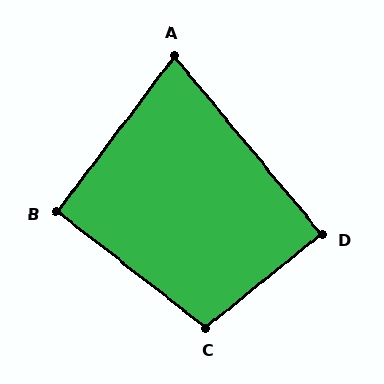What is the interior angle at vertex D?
Approximately 89 degrees (approximately right).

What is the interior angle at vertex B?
Approximately 91 degrees (approximately right).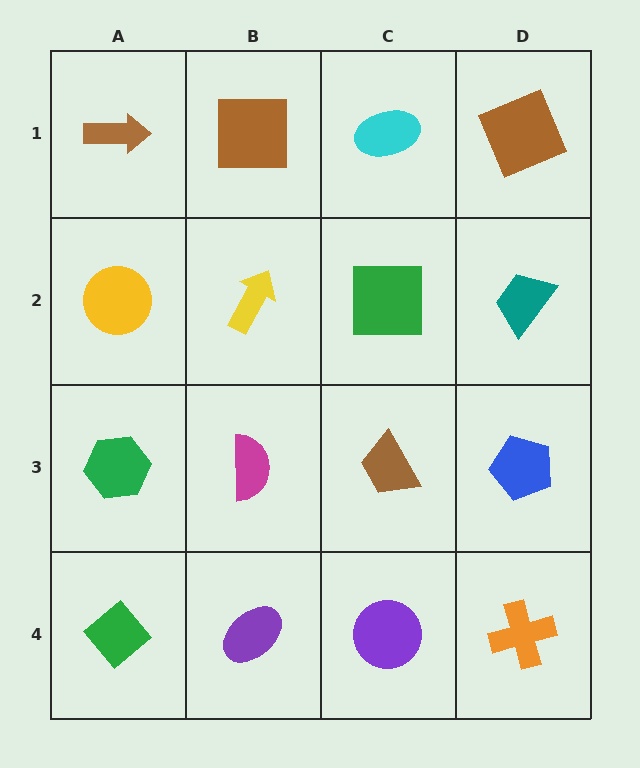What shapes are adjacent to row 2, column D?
A brown square (row 1, column D), a blue pentagon (row 3, column D), a green square (row 2, column C).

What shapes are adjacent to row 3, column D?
A teal trapezoid (row 2, column D), an orange cross (row 4, column D), a brown trapezoid (row 3, column C).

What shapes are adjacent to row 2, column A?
A brown arrow (row 1, column A), a green hexagon (row 3, column A), a yellow arrow (row 2, column B).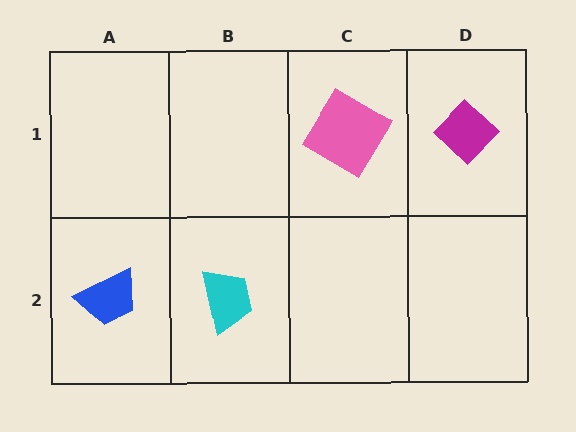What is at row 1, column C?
A pink diamond.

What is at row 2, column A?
A blue trapezoid.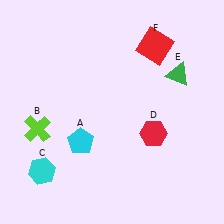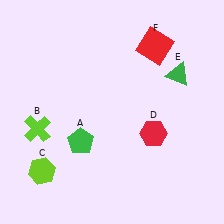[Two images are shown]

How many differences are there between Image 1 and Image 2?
There are 2 differences between the two images.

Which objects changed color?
A changed from cyan to green. C changed from cyan to lime.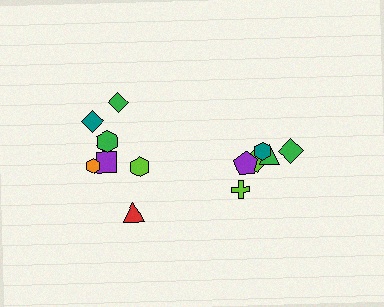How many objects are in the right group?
There are 6 objects.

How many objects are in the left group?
There are 8 objects.